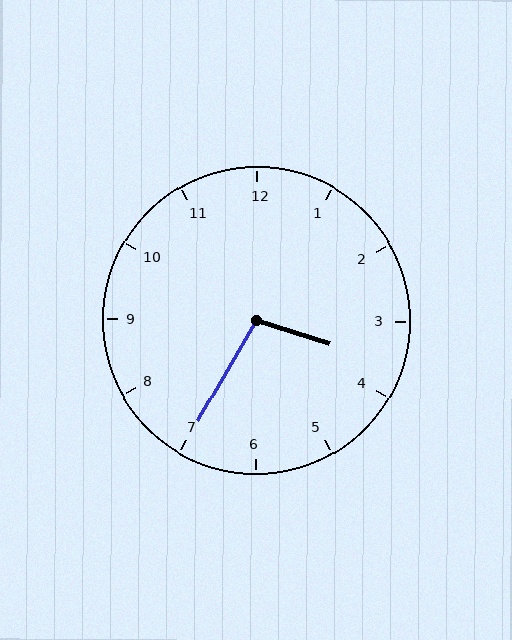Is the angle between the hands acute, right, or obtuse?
It is obtuse.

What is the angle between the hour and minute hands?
Approximately 102 degrees.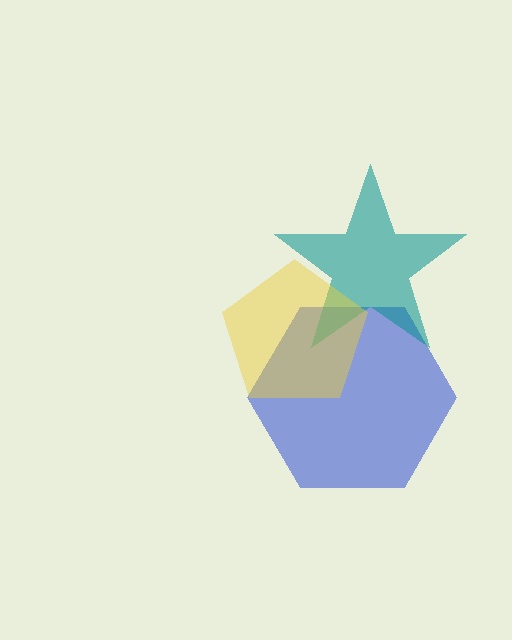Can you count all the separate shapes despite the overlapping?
Yes, there are 3 separate shapes.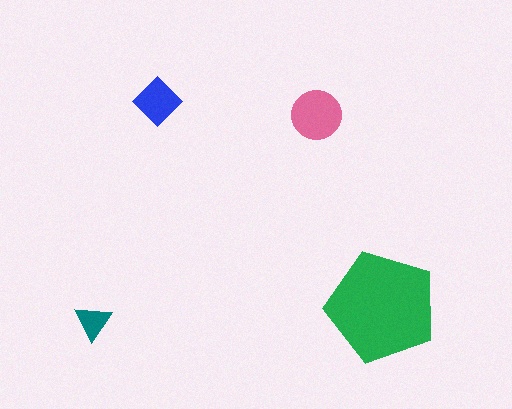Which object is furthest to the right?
The green pentagon is rightmost.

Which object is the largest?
The green pentagon.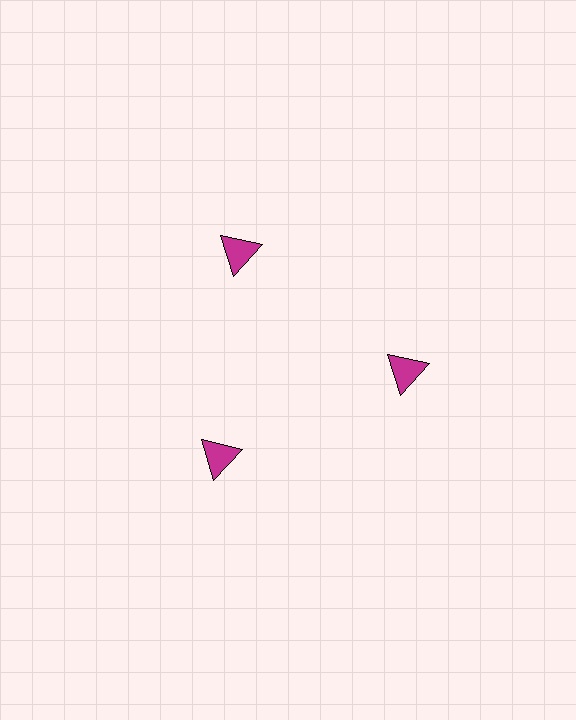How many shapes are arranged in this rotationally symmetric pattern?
There are 3 shapes, arranged in 3 groups of 1.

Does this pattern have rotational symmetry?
Yes, this pattern has 3-fold rotational symmetry. It looks the same after rotating 120 degrees around the center.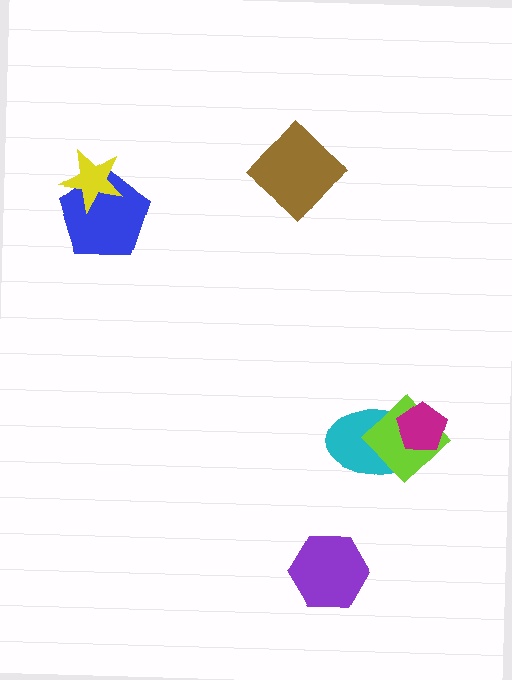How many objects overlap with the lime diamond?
2 objects overlap with the lime diamond.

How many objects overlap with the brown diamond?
0 objects overlap with the brown diamond.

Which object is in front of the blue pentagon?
The yellow star is in front of the blue pentagon.